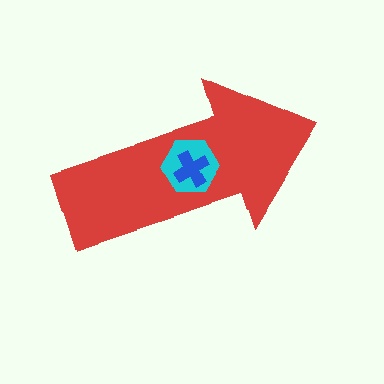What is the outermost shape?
The red arrow.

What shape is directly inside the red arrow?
The cyan hexagon.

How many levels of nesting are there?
3.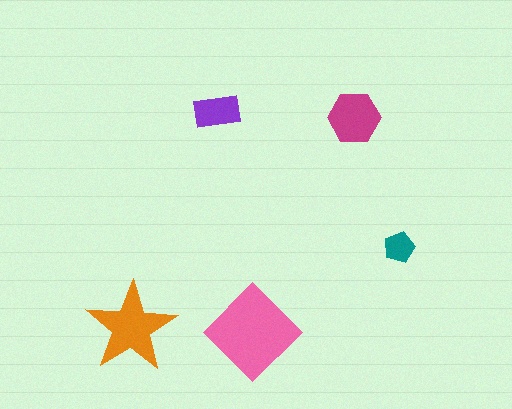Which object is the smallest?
The teal pentagon.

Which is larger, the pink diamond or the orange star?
The pink diamond.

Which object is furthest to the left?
The orange star is leftmost.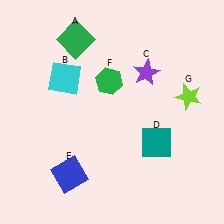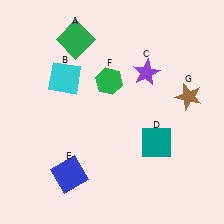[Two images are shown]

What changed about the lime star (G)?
In Image 1, G is lime. In Image 2, it changed to brown.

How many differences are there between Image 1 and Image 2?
There is 1 difference between the two images.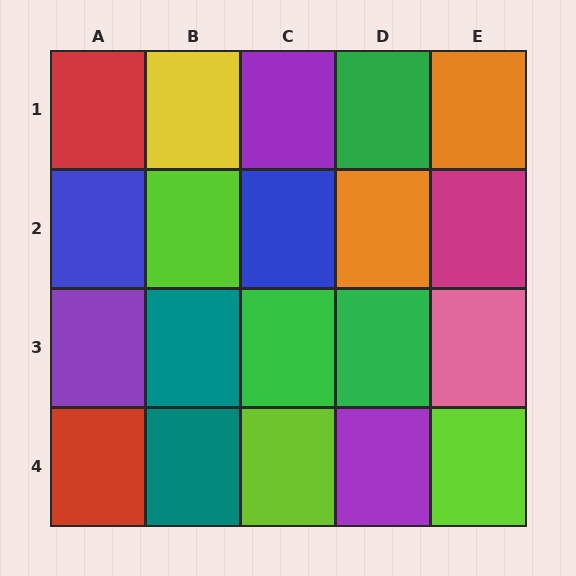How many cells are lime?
3 cells are lime.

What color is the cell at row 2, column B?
Lime.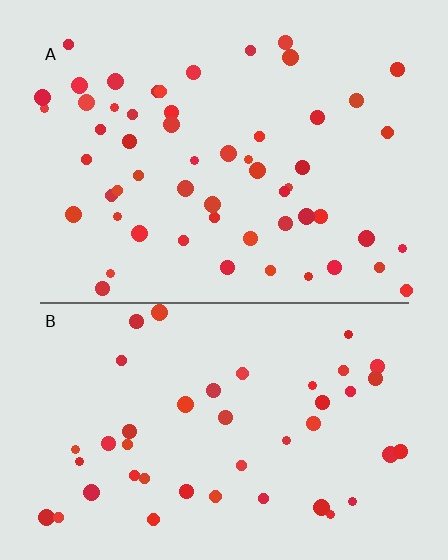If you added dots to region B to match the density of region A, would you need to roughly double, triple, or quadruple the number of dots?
Approximately double.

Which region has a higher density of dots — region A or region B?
A (the top).